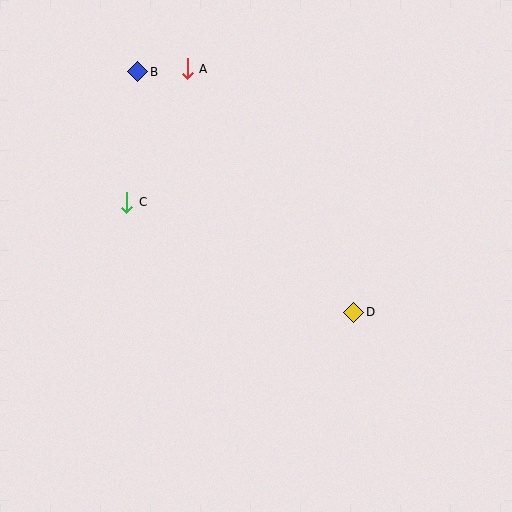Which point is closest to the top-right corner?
Point A is closest to the top-right corner.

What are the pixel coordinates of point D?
Point D is at (354, 312).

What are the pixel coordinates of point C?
Point C is at (127, 202).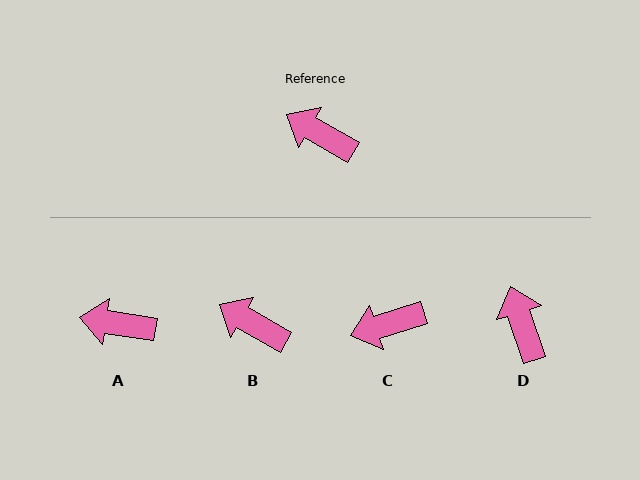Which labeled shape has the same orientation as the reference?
B.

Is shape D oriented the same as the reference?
No, it is off by about 42 degrees.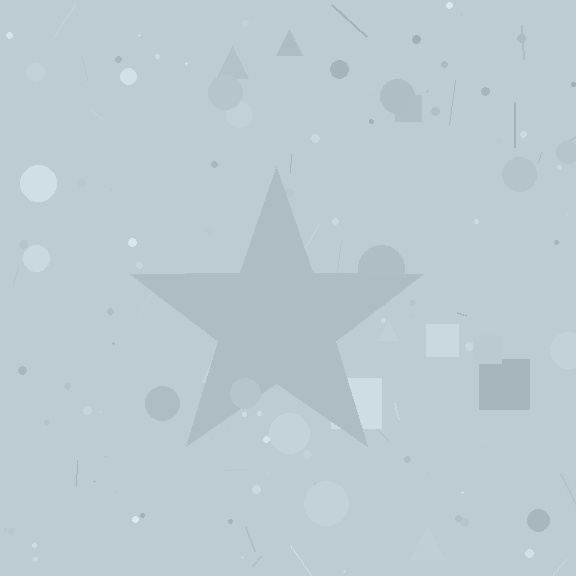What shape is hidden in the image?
A star is hidden in the image.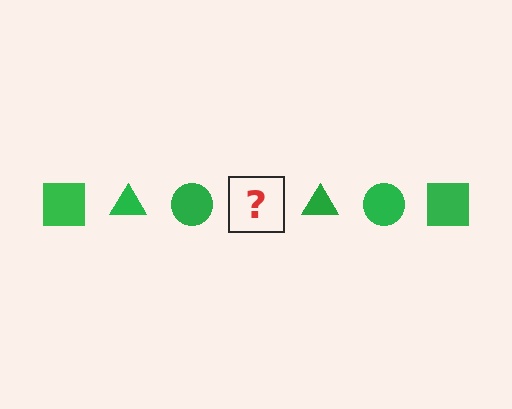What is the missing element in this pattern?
The missing element is a green square.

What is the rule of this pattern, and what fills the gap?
The rule is that the pattern cycles through square, triangle, circle shapes in green. The gap should be filled with a green square.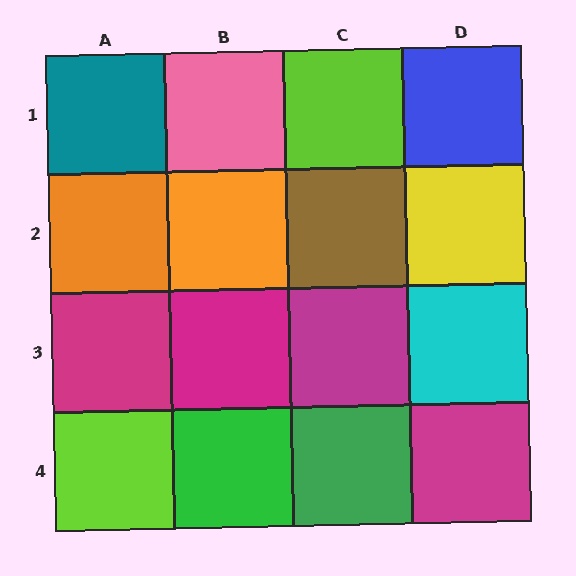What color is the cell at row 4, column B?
Green.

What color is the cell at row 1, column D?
Blue.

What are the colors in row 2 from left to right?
Orange, orange, brown, yellow.